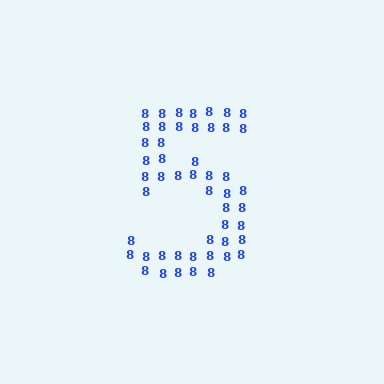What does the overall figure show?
The overall figure shows the digit 5.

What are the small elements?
The small elements are digit 8's.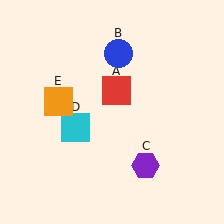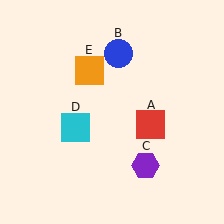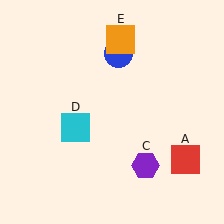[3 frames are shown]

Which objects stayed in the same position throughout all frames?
Blue circle (object B) and purple hexagon (object C) and cyan square (object D) remained stationary.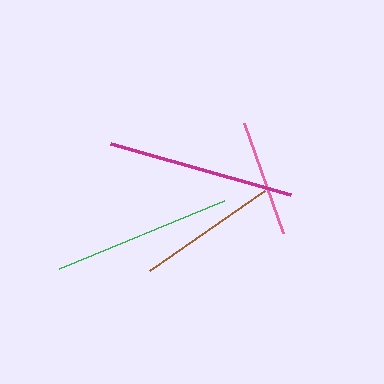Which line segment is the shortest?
The pink line is the shortest at approximately 117 pixels.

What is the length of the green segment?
The green segment is approximately 178 pixels long.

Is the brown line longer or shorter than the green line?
The green line is longer than the brown line.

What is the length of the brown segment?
The brown segment is approximately 140 pixels long.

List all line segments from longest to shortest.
From longest to shortest: magenta, green, brown, pink.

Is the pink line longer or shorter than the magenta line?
The magenta line is longer than the pink line.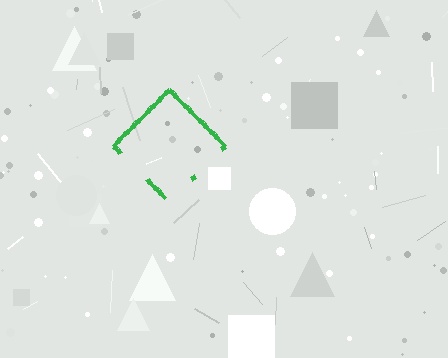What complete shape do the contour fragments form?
The contour fragments form a diamond.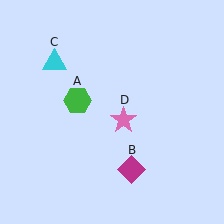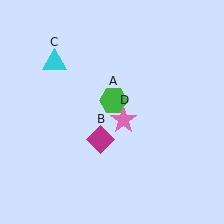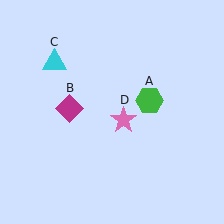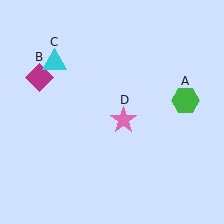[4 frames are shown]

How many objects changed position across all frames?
2 objects changed position: green hexagon (object A), magenta diamond (object B).